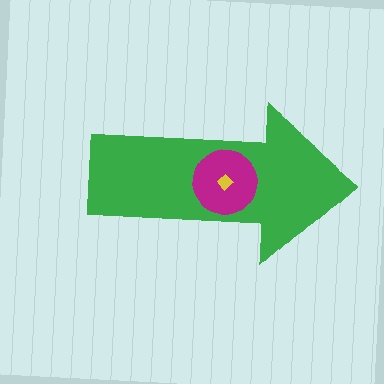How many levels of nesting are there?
3.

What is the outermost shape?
The green arrow.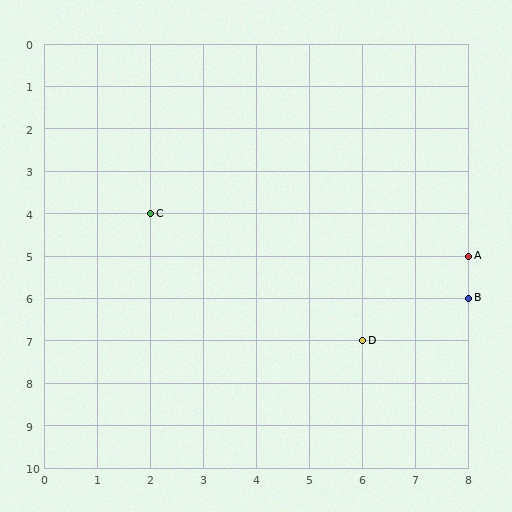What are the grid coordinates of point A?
Point A is at grid coordinates (8, 5).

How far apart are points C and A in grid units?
Points C and A are 6 columns and 1 row apart (about 6.1 grid units diagonally).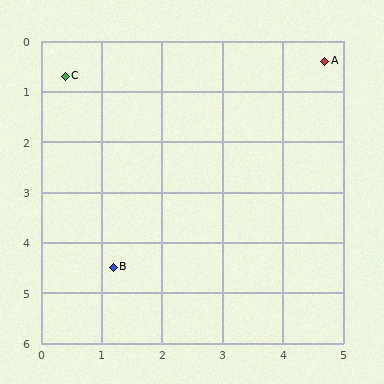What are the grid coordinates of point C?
Point C is at approximately (0.4, 0.7).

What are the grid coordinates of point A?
Point A is at approximately (4.7, 0.4).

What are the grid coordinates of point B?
Point B is at approximately (1.2, 4.5).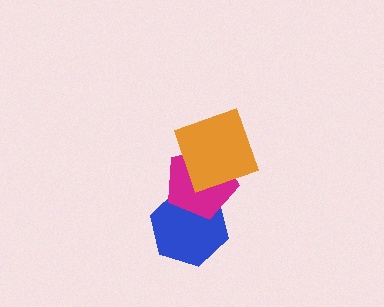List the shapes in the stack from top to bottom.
From top to bottom: the orange square, the magenta pentagon, the blue hexagon.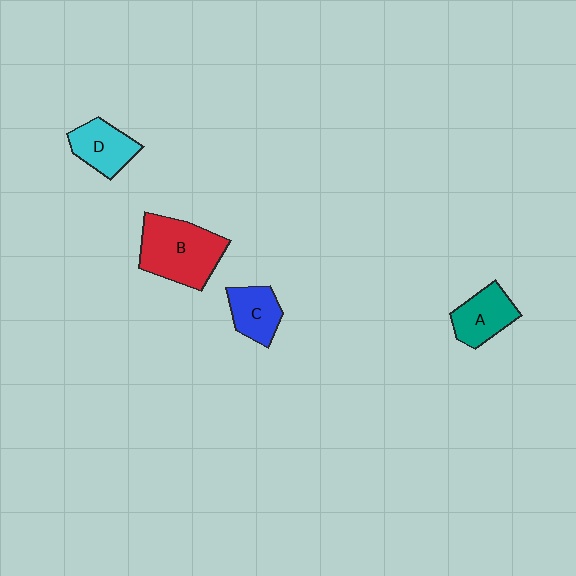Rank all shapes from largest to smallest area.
From largest to smallest: B (red), A (teal), D (cyan), C (blue).